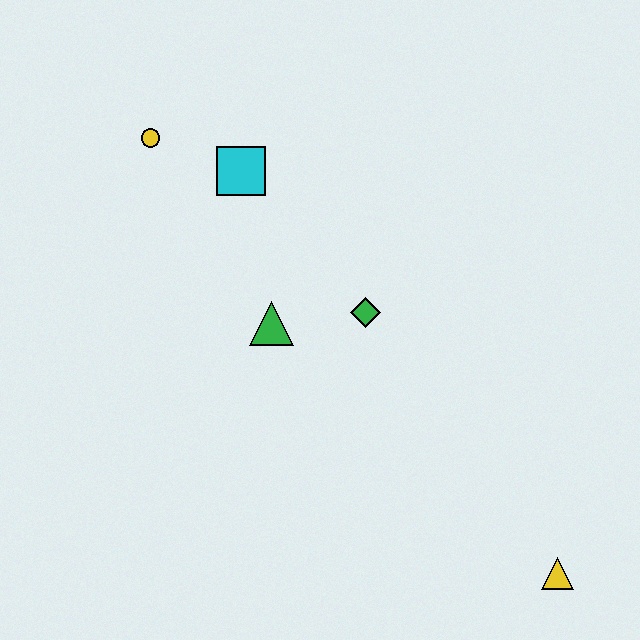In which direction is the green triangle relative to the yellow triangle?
The green triangle is to the left of the yellow triangle.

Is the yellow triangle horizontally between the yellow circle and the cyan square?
No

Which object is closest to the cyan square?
The yellow circle is closest to the cyan square.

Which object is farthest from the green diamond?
The yellow triangle is farthest from the green diamond.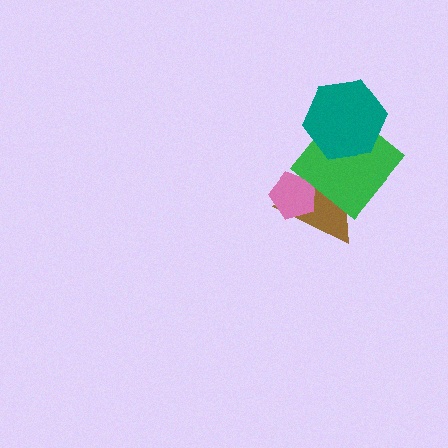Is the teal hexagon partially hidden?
No, no other shape covers it.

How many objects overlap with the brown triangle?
2 objects overlap with the brown triangle.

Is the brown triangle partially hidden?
Yes, it is partially covered by another shape.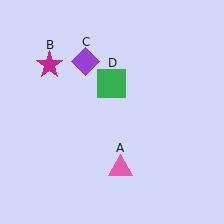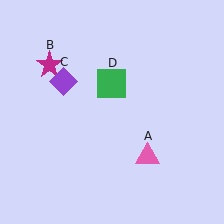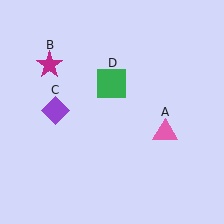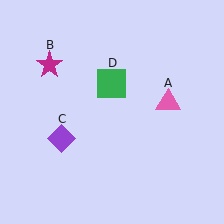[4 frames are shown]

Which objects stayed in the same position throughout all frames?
Magenta star (object B) and green square (object D) remained stationary.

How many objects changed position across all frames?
2 objects changed position: pink triangle (object A), purple diamond (object C).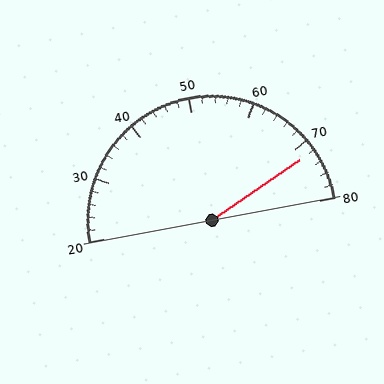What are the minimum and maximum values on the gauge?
The gauge ranges from 20 to 80.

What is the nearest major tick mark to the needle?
The nearest major tick mark is 70.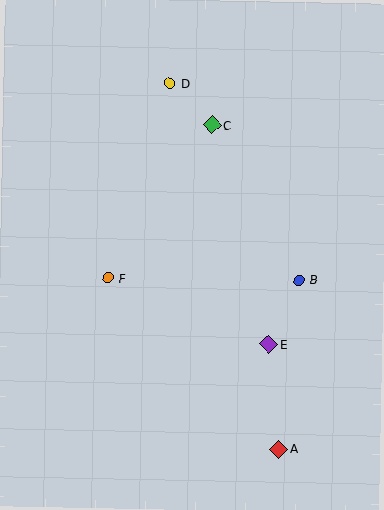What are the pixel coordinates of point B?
Point B is at (299, 280).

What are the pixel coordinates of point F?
Point F is at (108, 278).